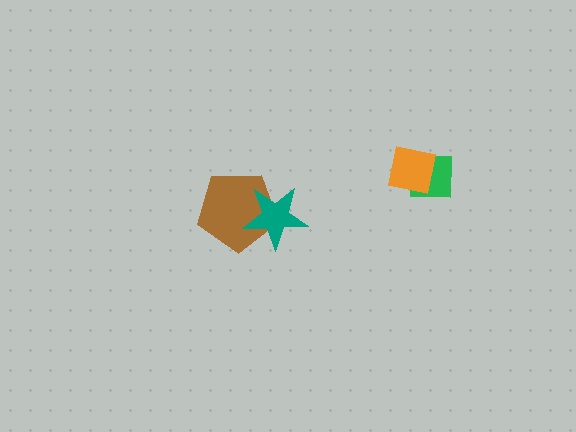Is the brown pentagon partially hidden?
Yes, it is partially covered by another shape.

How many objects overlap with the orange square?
1 object overlaps with the orange square.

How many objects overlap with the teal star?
1 object overlaps with the teal star.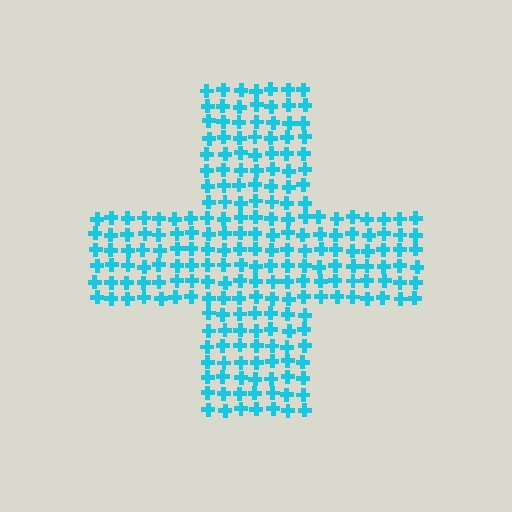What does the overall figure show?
The overall figure shows a cross.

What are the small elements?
The small elements are crosses.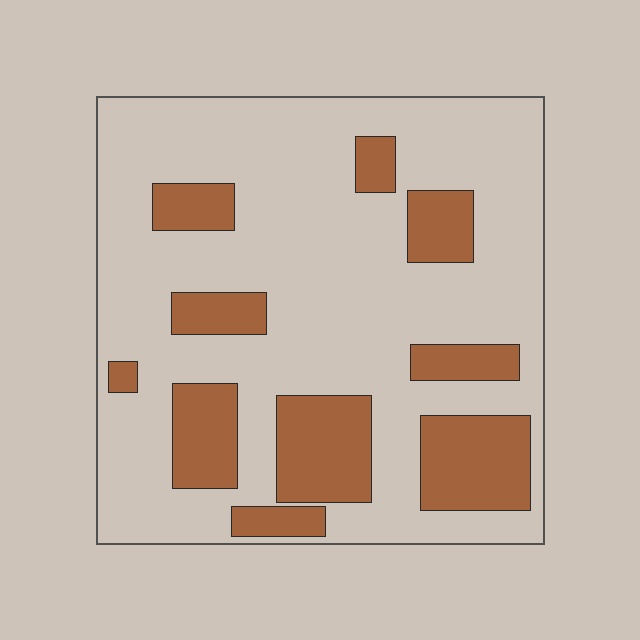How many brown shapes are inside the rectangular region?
10.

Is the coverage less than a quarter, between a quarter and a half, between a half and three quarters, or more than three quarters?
Between a quarter and a half.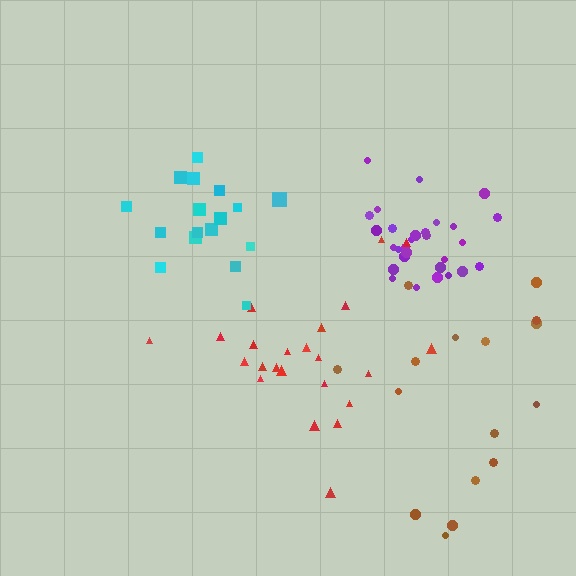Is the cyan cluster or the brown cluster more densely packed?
Cyan.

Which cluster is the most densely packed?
Purple.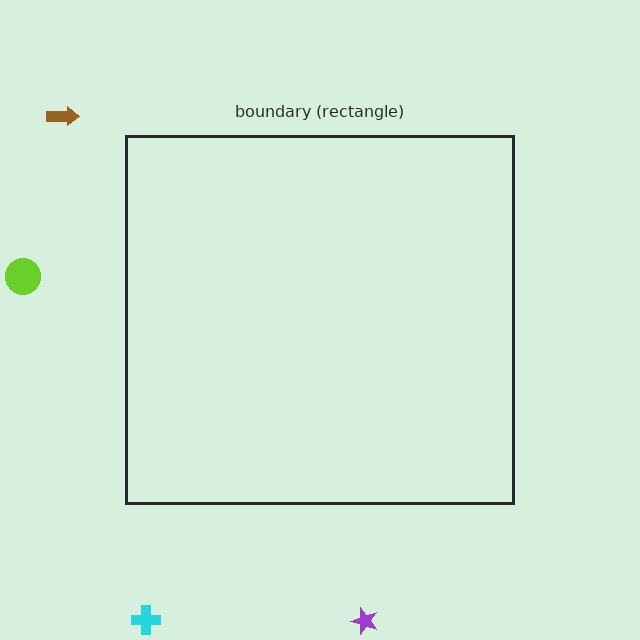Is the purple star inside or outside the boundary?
Outside.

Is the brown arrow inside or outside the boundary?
Outside.